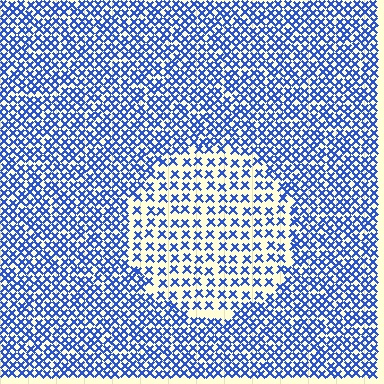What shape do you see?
I see a circle.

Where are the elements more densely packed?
The elements are more densely packed outside the circle boundary.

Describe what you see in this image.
The image contains small blue elements arranged at two different densities. A circle-shaped region is visible where the elements are less densely packed than the surrounding area.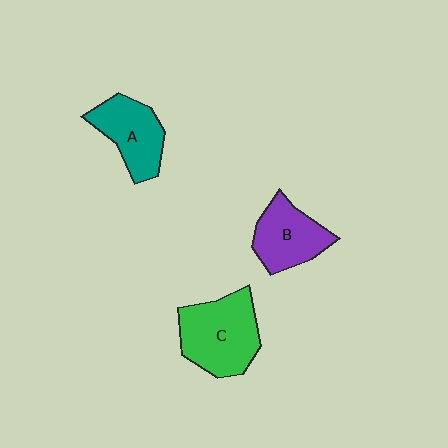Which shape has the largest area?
Shape C (green).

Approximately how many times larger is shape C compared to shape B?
Approximately 1.4 times.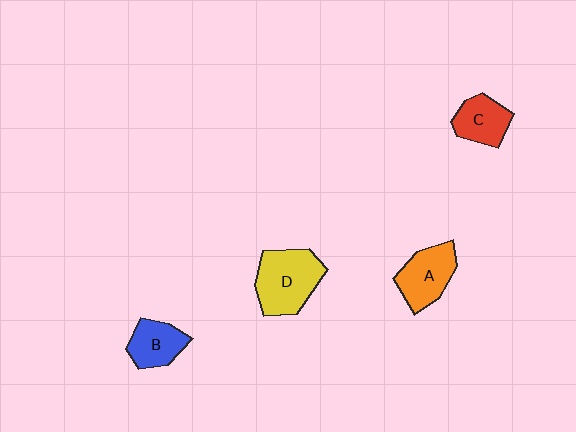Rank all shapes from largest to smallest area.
From largest to smallest: D (yellow), A (orange), C (red), B (blue).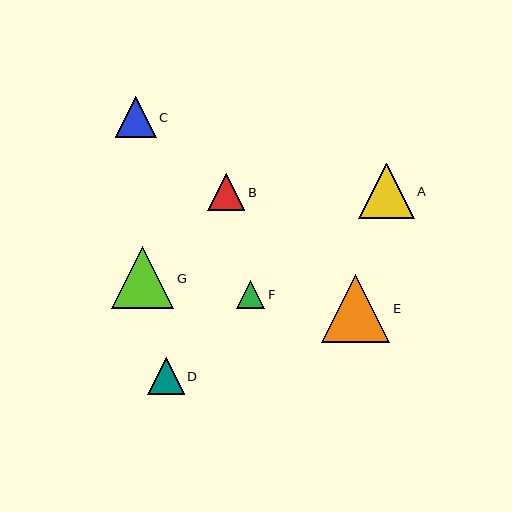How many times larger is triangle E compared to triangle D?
Triangle E is approximately 1.9 times the size of triangle D.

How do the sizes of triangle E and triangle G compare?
Triangle E and triangle G are approximately the same size.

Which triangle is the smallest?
Triangle F is the smallest with a size of approximately 28 pixels.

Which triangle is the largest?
Triangle E is the largest with a size of approximately 68 pixels.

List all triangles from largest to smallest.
From largest to smallest: E, G, A, C, B, D, F.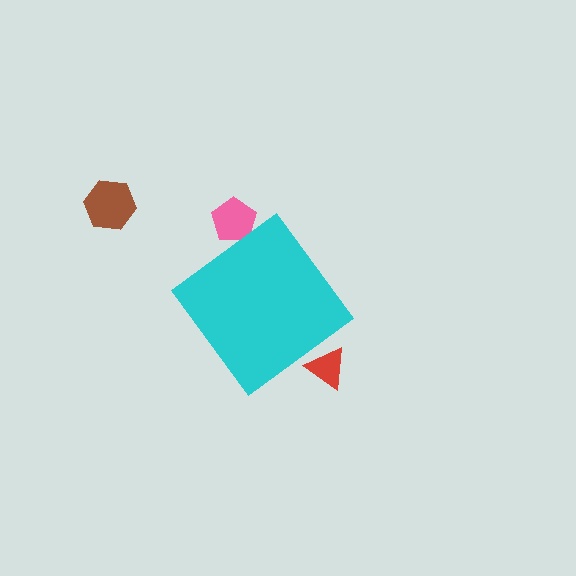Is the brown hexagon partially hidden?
No, the brown hexagon is fully visible.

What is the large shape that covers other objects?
A cyan diamond.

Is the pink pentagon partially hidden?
Yes, the pink pentagon is partially hidden behind the cyan diamond.